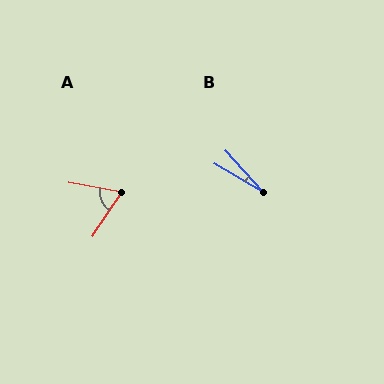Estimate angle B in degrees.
Approximately 17 degrees.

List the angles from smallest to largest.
B (17°), A (67°).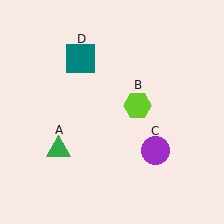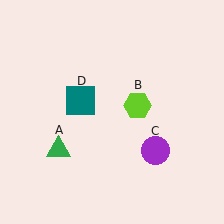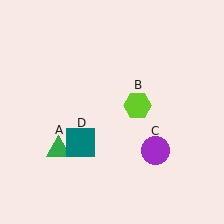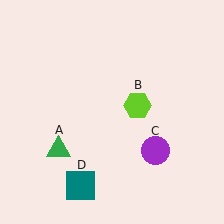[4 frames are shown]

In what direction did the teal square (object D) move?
The teal square (object D) moved down.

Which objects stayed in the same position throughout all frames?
Green triangle (object A) and lime hexagon (object B) and purple circle (object C) remained stationary.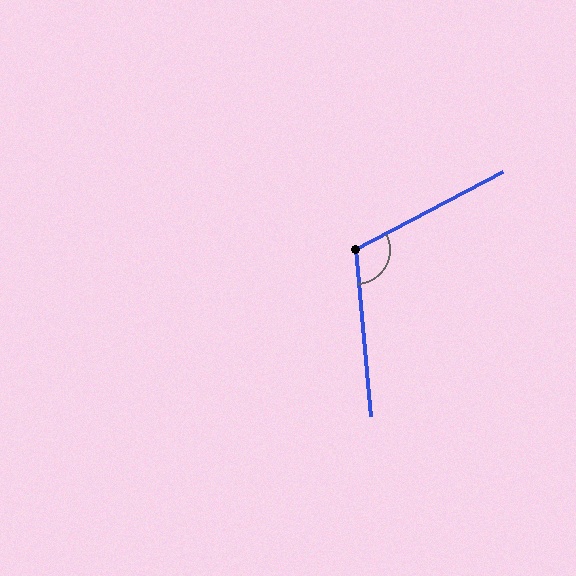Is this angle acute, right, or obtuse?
It is obtuse.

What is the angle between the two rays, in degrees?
Approximately 113 degrees.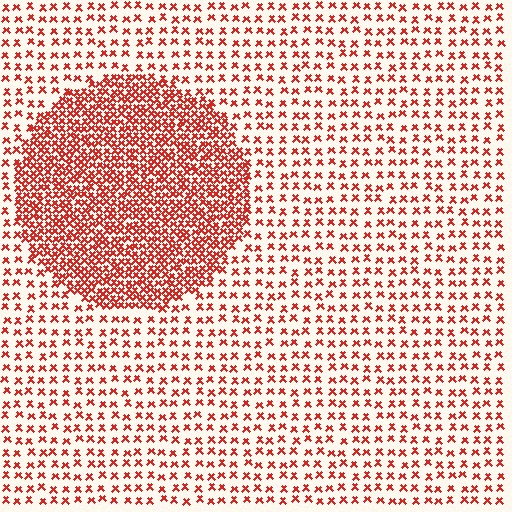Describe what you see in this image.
The image contains small red elements arranged at two different densities. A circle-shaped region is visible where the elements are more densely packed than the surrounding area.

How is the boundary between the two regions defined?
The boundary is defined by a change in element density (approximately 2.7x ratio). All elements are the same color, size, and shape.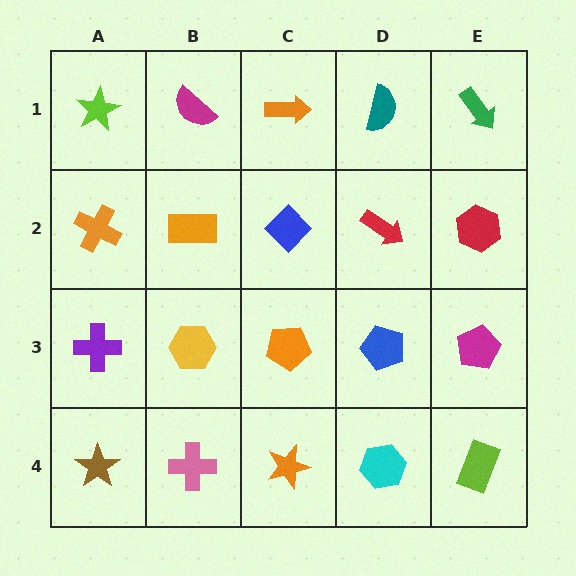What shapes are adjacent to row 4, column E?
A magenta pentagon (row 3, column E), a cyan hexagon (row 4, column D).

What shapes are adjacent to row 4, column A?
A purple cross (row 3, column A), a pink cross (row 4, column B).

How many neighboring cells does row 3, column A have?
3.